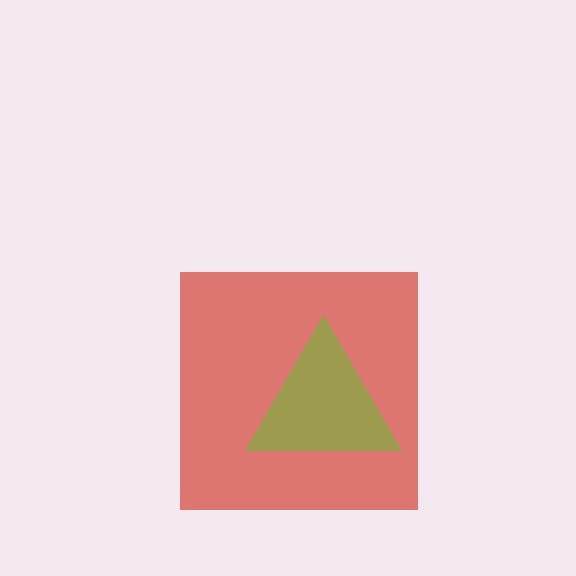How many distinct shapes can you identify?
There are 2 distinct shapes: a red square, a lime triangle.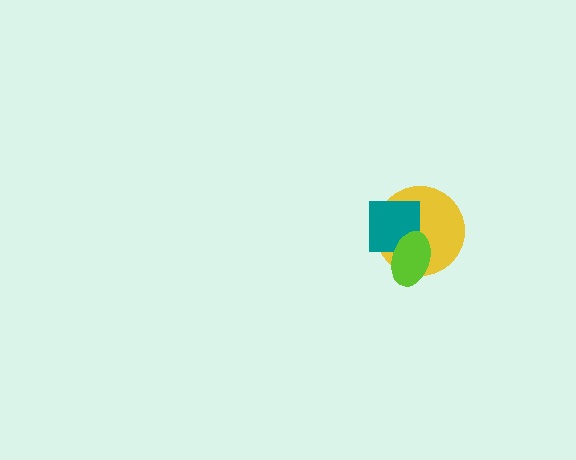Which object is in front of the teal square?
The lime ellipse is in front of the teal square.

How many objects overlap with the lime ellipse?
2 objects overlap with the lime ellipse.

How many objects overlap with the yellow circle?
2 objects overlap with the yellow circle.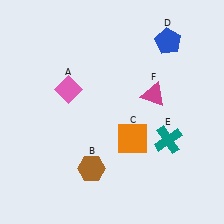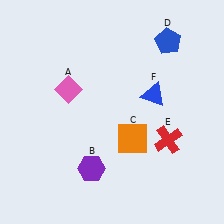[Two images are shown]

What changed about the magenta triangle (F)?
In Image 1, F is magenta. In Image 2, it changed to blue.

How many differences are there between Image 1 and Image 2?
There are 3 differences between the two images.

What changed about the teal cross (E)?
In Image 1, E is teal. In Image 2, it changed to red.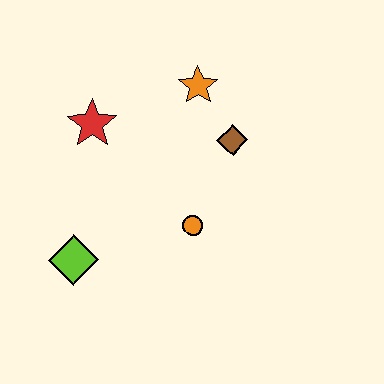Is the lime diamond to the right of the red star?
No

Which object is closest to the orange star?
The brown diamond is closest to the orange star.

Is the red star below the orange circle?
No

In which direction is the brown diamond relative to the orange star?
The brown diamond is below the orange star.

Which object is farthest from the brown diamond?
The lime diamond is farthest from the brown diamond.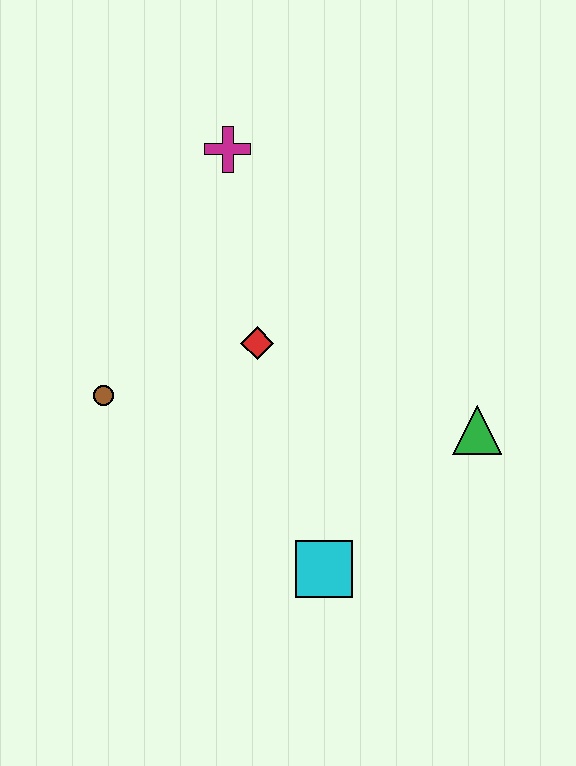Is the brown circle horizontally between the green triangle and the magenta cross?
No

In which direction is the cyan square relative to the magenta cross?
The cyan square is below the magenta cross.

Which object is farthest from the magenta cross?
The cyan square is farthest from the magenta cross.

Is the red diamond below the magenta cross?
Yes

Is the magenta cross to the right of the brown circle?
Yes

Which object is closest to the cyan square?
The green triangle is closest to the cyan square.